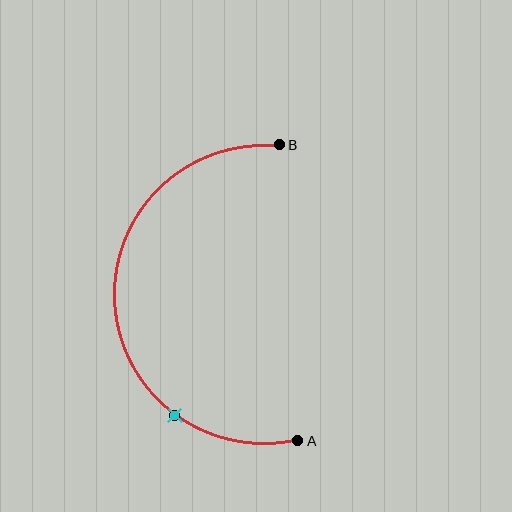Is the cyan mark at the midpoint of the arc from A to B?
No. The cyan mark lies on the arc but is closer to endpoint A. The arc midpoint would be at the point on the curve equidistant along the arc from both A and B.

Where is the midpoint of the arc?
The arc midpoint is the point on the curve farthest from the straight line joining A and B. It sits to the left of that line.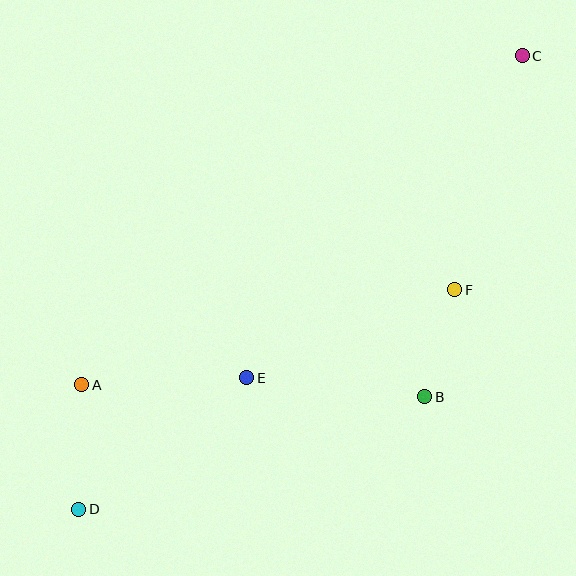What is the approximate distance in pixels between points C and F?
The distance between C and F is approximately 244 pixels.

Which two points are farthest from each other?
Points C and D are farthest from each other.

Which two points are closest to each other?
Points B and F are closest to each other.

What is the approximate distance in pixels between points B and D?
The distance between B and D is approximately 364 pixels.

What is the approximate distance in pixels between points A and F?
The distance between A and F is approximately 385 pixels.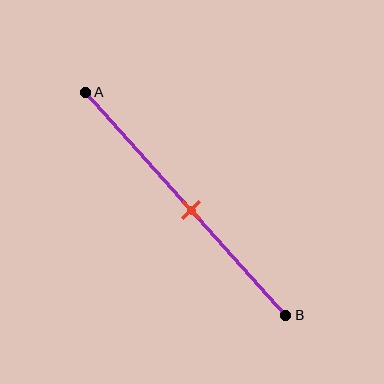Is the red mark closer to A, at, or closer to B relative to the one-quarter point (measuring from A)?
The red mark is closer to point B than the one-quarter point of segment AB.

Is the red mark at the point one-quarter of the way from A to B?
No, the mark is at about 55% from A, not at the 25% one-quarter point.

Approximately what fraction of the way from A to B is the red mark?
The red mark is approximately 55% of the way from A to B.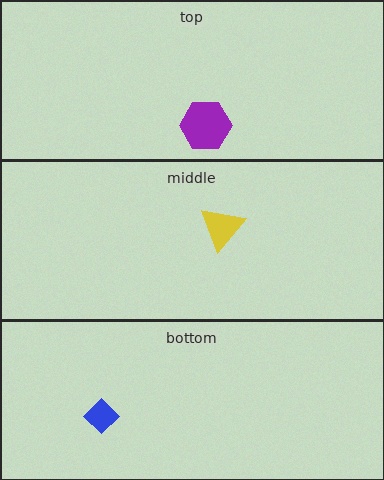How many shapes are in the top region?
1.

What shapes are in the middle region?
The yellow triangle.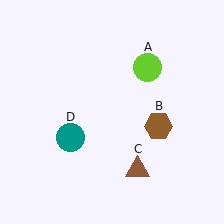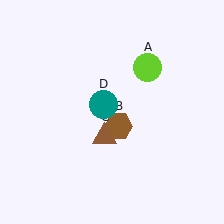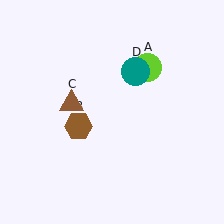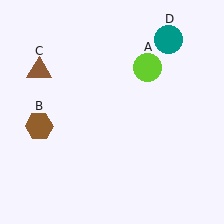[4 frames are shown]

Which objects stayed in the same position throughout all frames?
Lime circle (object A) remained stationary.